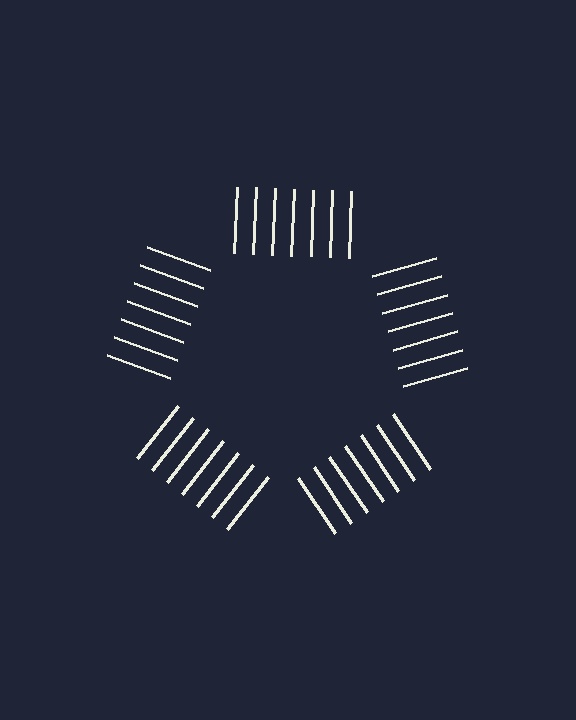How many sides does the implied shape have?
5 sides — the line-ends trace a pentagon.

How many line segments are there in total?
35 — 7 along each of the 5 edges.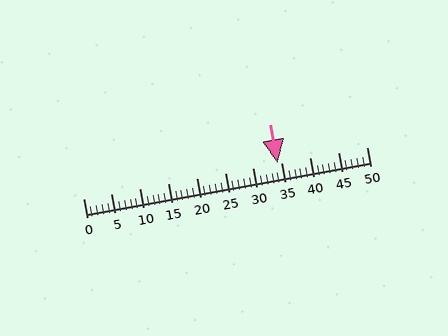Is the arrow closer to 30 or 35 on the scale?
The arrow is closer to 35.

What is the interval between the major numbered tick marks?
The major tick marks are spaced 5 units apart.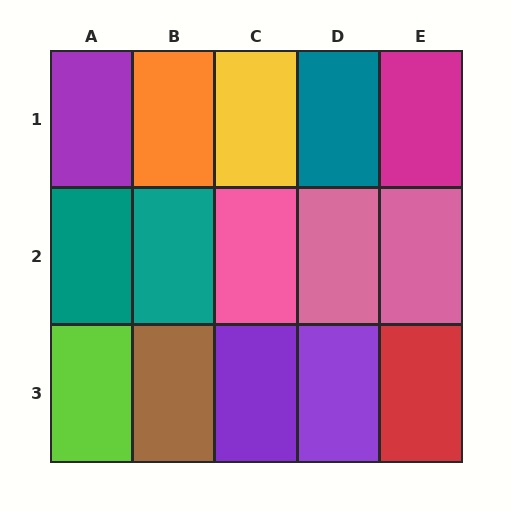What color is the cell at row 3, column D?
Purple.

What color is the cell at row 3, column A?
Lime.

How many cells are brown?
1 cell is brown.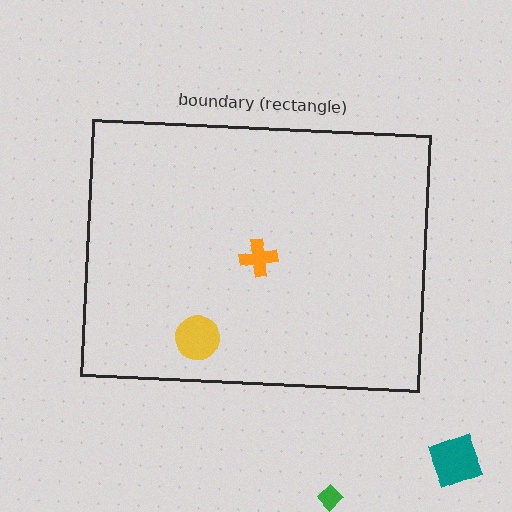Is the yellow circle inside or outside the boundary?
Inside.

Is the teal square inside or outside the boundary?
Outside.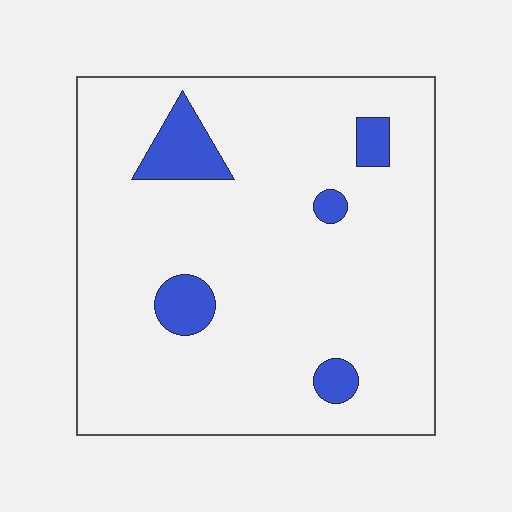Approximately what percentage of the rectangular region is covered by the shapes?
Approximately 10%.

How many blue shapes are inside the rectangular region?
5.